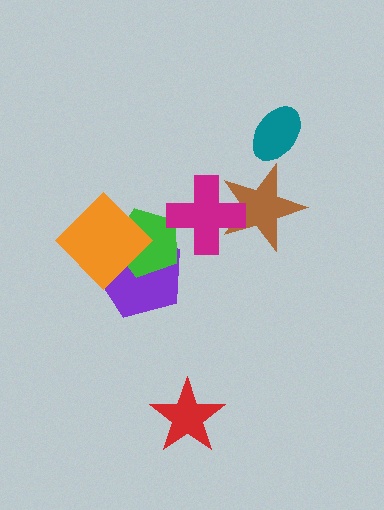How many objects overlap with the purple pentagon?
2 objects overlap with the purple pentagon.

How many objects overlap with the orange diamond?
2 objects overlap with the orange diamond.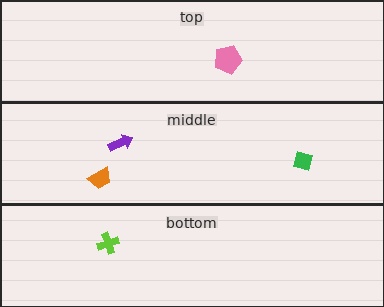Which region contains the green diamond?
The middle region.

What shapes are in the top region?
The pink pentagon.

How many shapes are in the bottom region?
1.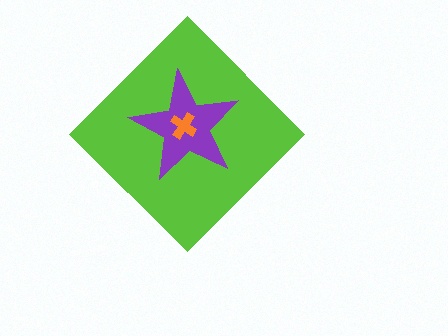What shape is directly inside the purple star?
The orange cross.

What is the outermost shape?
The lime diamond.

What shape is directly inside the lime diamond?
The purple star.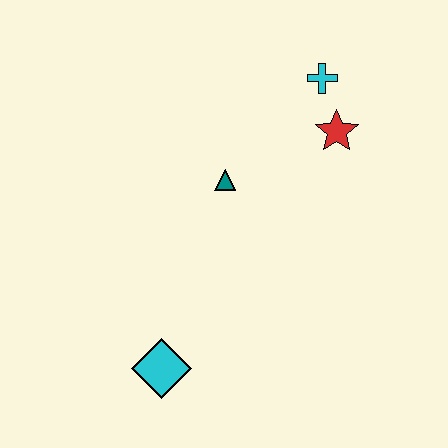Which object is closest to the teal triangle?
The red star is closest to the teal triangle.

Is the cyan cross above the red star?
Yes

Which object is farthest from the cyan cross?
The cyan diamond is farthest from the cyan cross.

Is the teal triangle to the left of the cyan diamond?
No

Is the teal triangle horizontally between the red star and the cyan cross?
No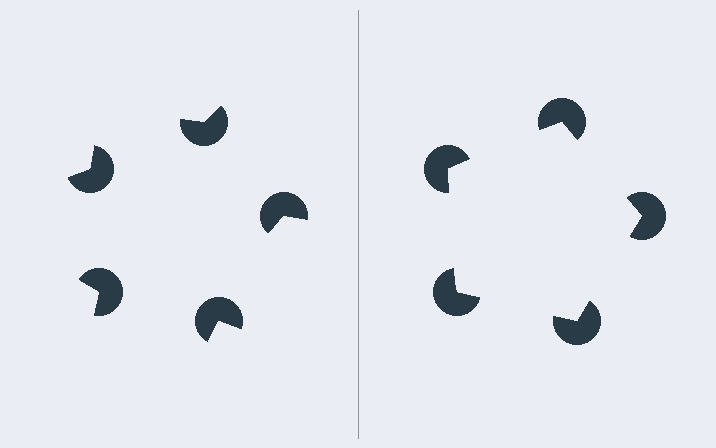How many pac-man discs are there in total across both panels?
10 — 5 on each side.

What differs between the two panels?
The pac-man discs are positioned identically on both sides; only the wedge orientations differ. On the right they align to a pentagon; on the left they are misaligned.